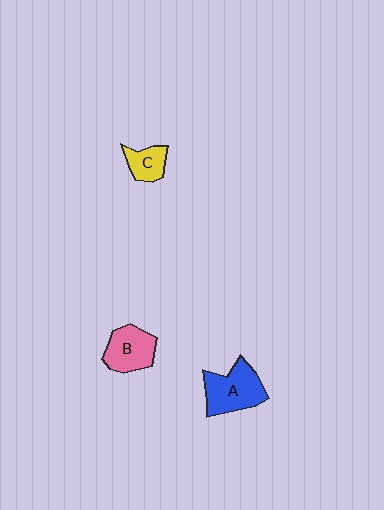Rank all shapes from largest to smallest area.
From largest to smallest: A (blue), B (pink), C (yellow).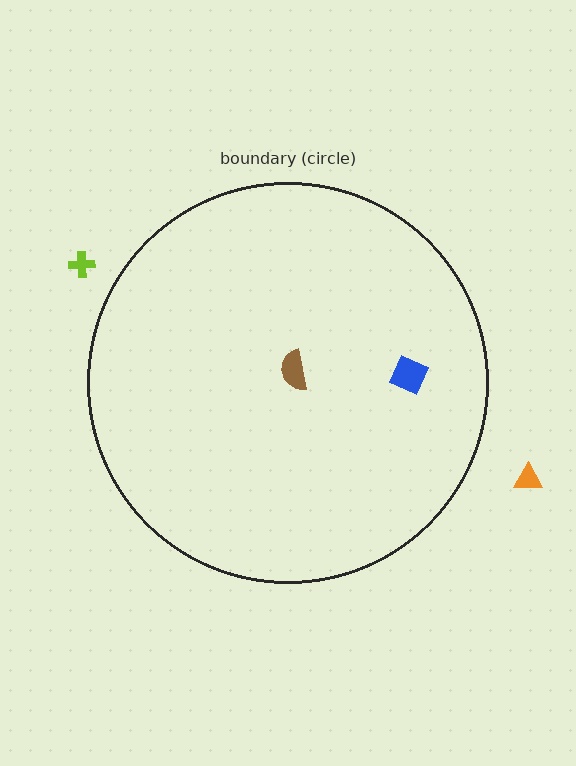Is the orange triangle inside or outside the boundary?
Outside.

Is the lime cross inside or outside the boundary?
Outside.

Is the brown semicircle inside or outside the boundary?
Inside.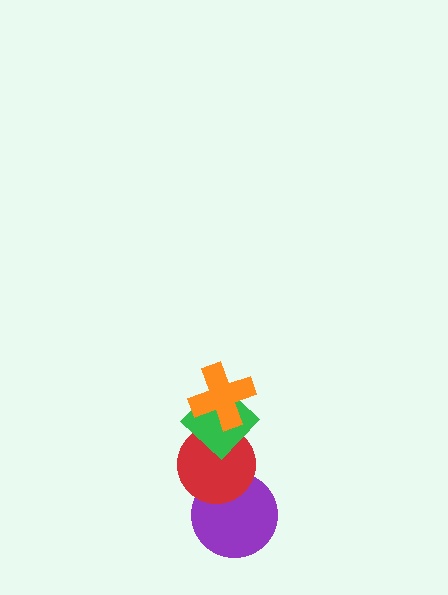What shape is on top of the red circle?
The green diamond is on top of the red circle.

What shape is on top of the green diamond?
The orange cross is on top of the green diamond.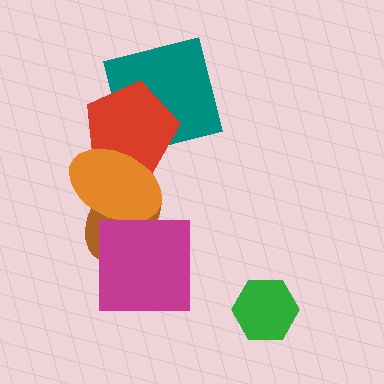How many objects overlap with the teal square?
1 object overlaps with the teal square.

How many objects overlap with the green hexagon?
0 objects overlap with the green hexagon.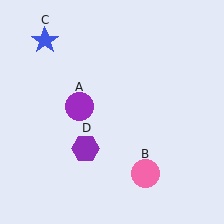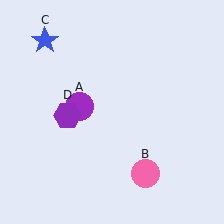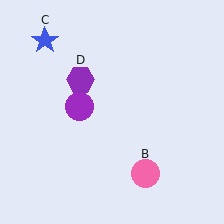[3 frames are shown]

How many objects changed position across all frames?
1 object changed position: purple hexagon (object D).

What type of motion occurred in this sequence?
The purple hexagon (object D) rotated clockwise around the center of the scene.